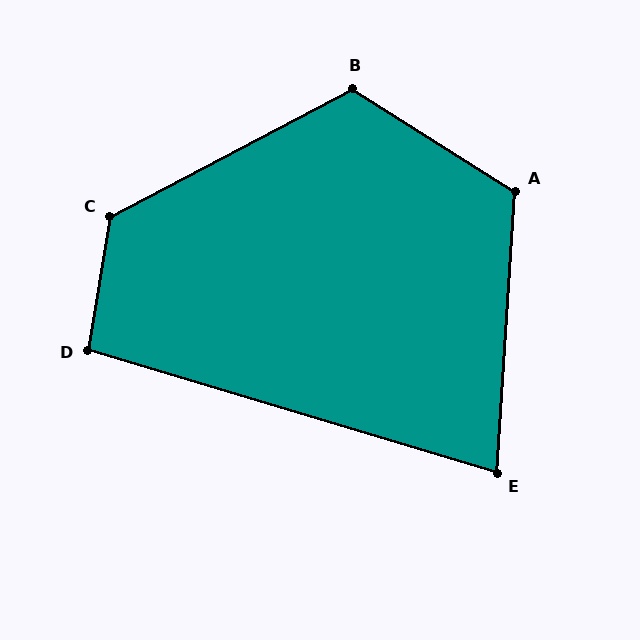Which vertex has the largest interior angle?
C, at approximately 127 degrees.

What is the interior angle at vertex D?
Approximately 97 degrees (obtuse).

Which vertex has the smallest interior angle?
E, at approximately 77 degrees.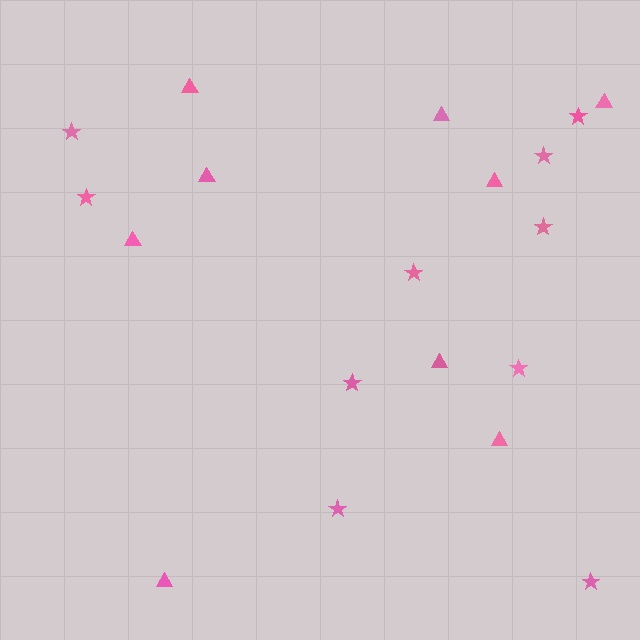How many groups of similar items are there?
There are 2 groups: one group of triangles (9) and one group of stars (10).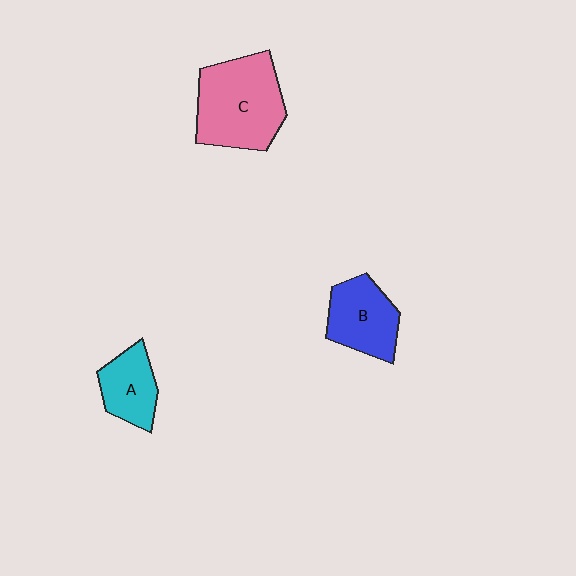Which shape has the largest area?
Shape C (pink).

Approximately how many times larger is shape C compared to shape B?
Approximately 1.5 times.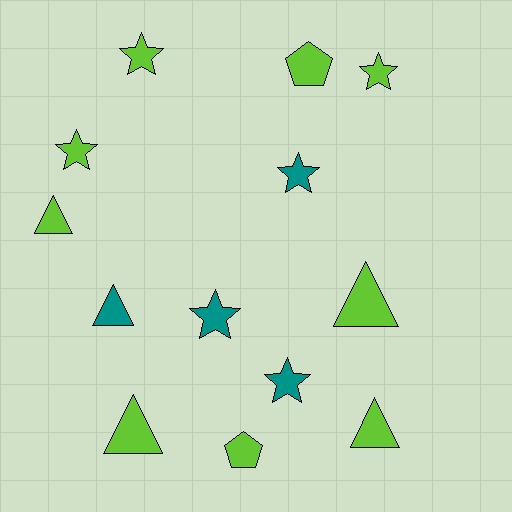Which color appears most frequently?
Lime, with 9 objects.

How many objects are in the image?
There are 13 objects.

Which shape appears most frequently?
Star, with 6 objects.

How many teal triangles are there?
There is 1 teal triangle.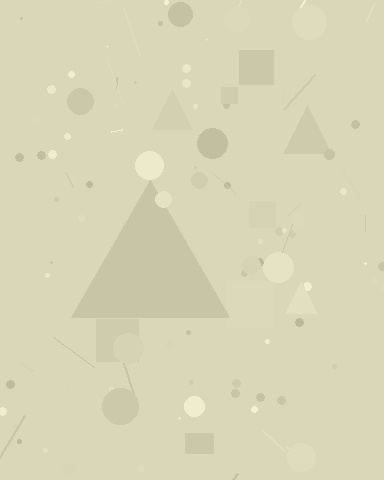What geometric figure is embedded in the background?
A triangle is embedded in the background.